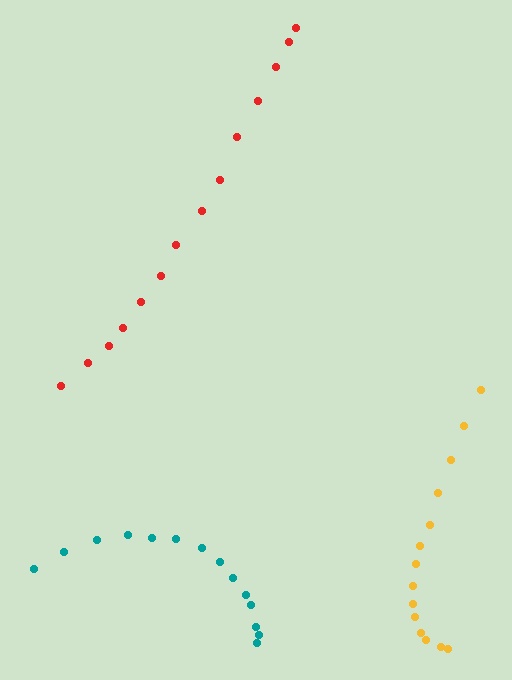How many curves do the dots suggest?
There are 3 distinct paths.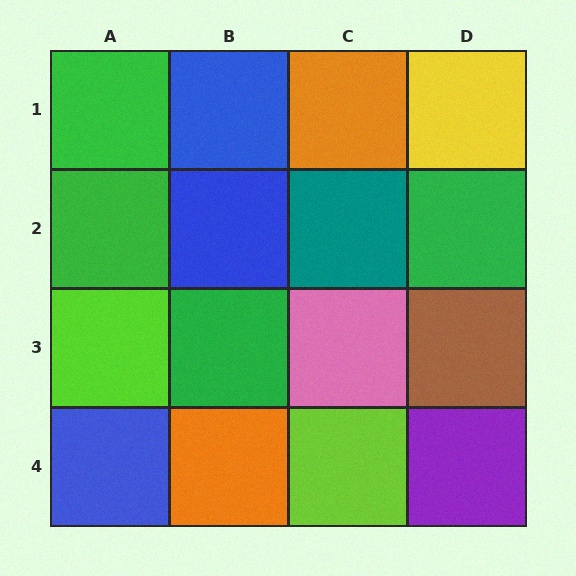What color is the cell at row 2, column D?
Green.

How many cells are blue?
3 cells are blue.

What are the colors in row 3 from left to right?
Lime, green, pink, brown.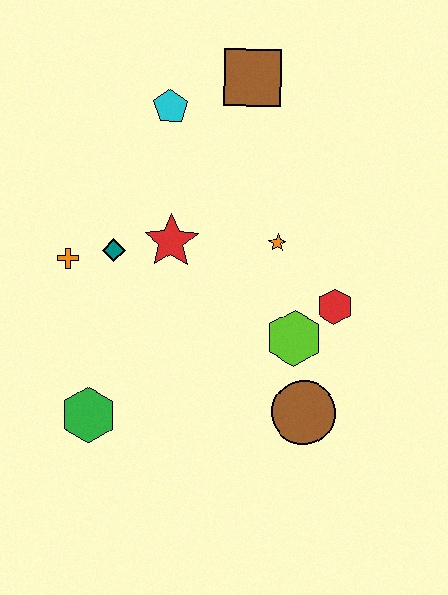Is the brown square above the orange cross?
Yes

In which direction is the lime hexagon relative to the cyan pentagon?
The lime hexagon is below the cyan pentagon.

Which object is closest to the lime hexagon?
The red hexagon is closest to the lime hexagon.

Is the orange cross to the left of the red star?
Yes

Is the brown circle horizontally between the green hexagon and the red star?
No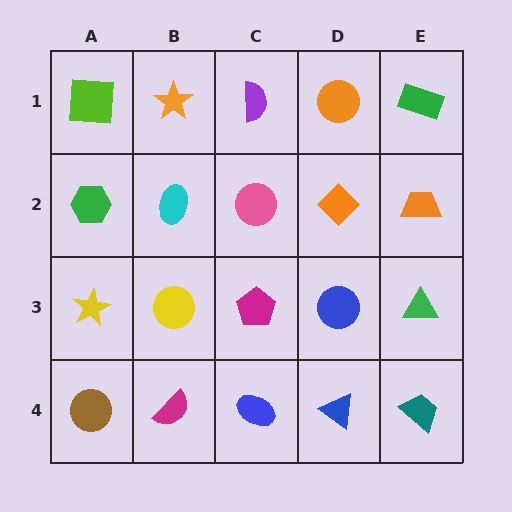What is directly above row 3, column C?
A pink circle.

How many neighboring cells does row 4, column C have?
3.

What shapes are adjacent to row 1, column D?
An orange diamond (row 2, column D), a purple semicircle (row 1, column C), a green rectangle (row 1, column E).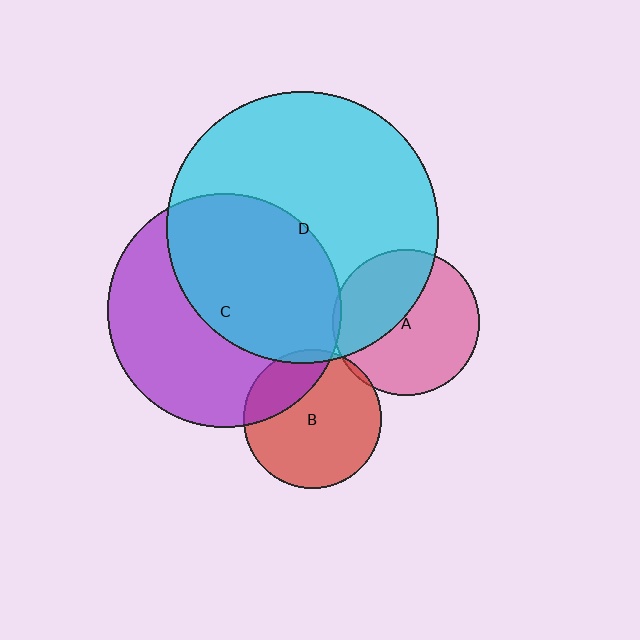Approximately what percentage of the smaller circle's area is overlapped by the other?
Approximately 5%.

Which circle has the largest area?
Circle D (cyan).